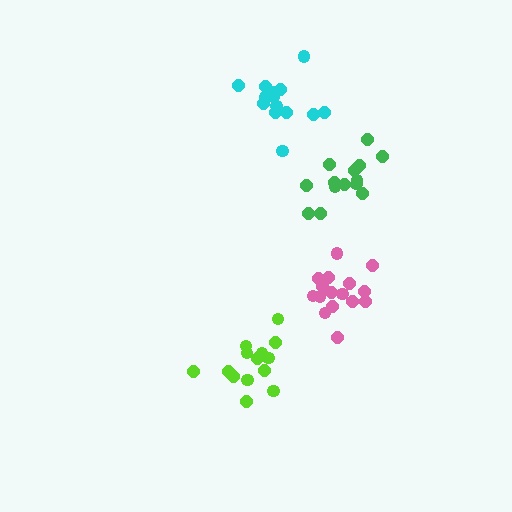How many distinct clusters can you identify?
There are 4 distinct clusters.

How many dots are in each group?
Group 1: 16 dots, Group 2: 14 dots, Group 3: 14 dots, Group 4: 14 dots (58 total).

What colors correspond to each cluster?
The clusters are colored: pink, cyan, green, lime.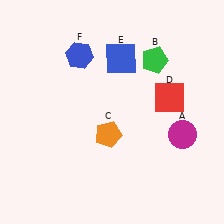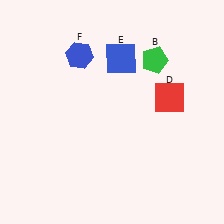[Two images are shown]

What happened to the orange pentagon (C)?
The orange pentagon (C) was removed in Image 2. It was in the bottom-left area of Image 1.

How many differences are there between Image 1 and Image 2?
There are 2 differences between the two images.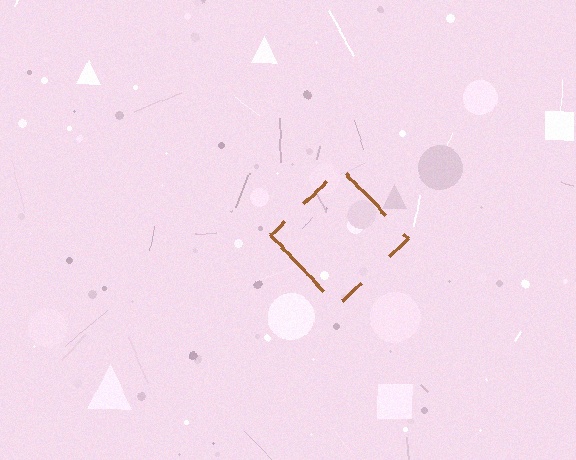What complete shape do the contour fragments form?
The contour fragments form a diamond.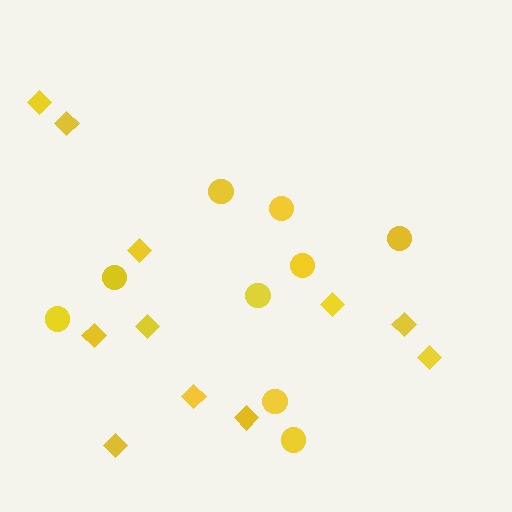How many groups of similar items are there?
There are 2 groups: one group of circles (9) and one group of diamonds (11).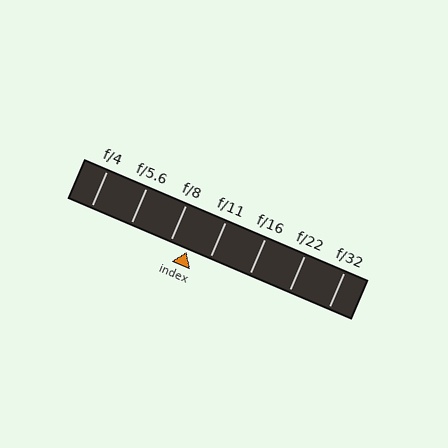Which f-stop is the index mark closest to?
The index mark is closest to f/8.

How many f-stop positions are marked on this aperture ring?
There are 7 f-stop positions marked.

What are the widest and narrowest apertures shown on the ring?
The widest aperture shown is f/4 and the narrowest is f/32.